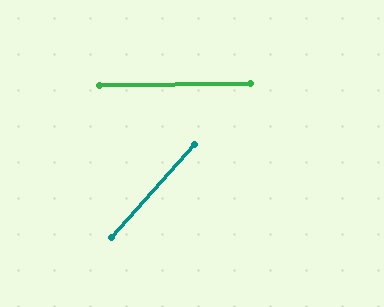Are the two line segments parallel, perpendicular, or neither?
Neither parallel nor perpendicular — they differ by about 48°.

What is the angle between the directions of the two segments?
Approximately 48 degrees.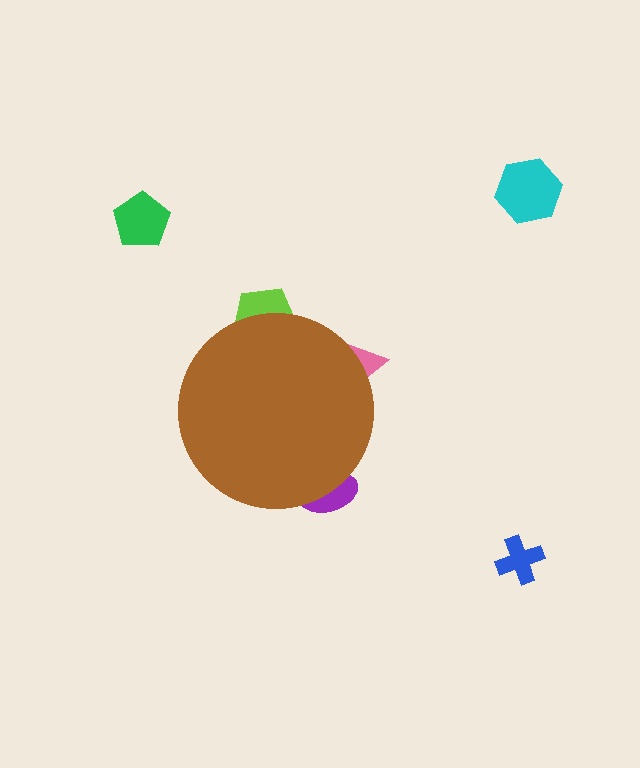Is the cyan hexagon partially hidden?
No, the cyan hexagon is fully visible.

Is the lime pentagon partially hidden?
Yes, the lime pentagon is partially hidden behind the brown circle.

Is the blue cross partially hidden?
No, the blue cross is fully visible.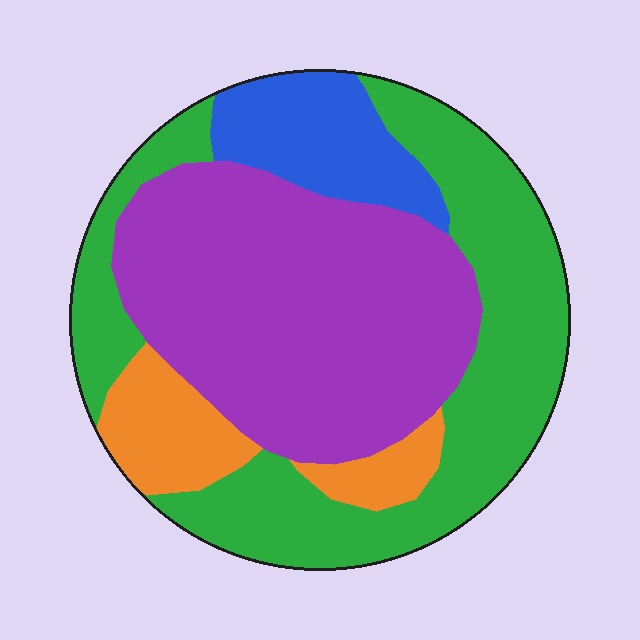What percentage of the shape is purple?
Purple takes up about two fifths (2/5) of the shape.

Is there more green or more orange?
Green.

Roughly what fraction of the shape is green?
Green takes up about three eighths (3/8) of the shape.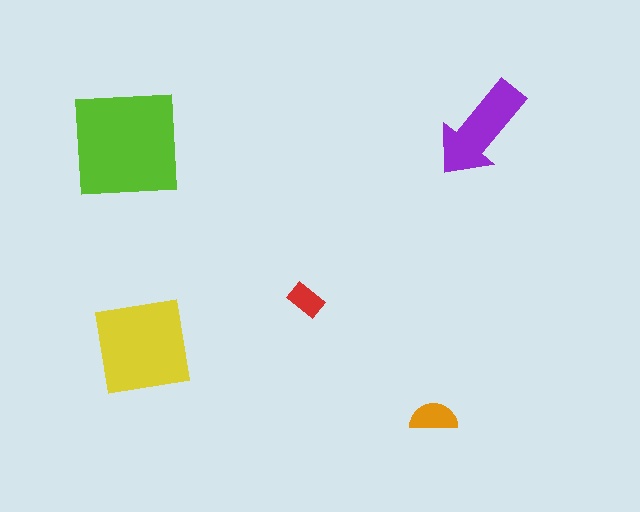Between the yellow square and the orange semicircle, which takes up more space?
The yellow square.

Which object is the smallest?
The red rectangle.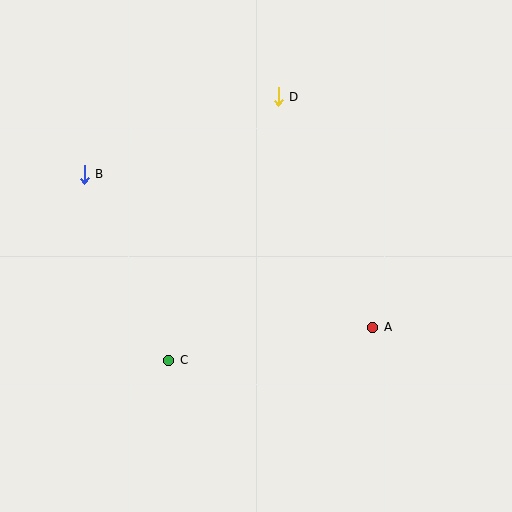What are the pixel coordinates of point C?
Point C is at (169, 360).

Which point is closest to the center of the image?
Point C at (169, 360) is closest to the center.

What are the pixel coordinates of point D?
Point D is at (278, 97).